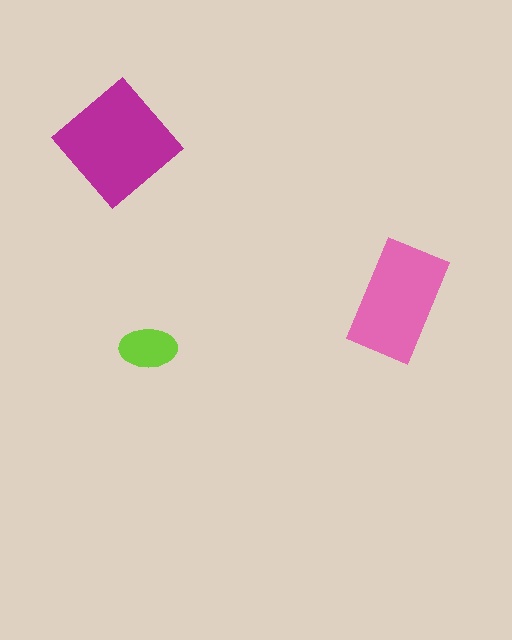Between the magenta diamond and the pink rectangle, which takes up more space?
The magenta diamond.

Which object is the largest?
The magenta diamond.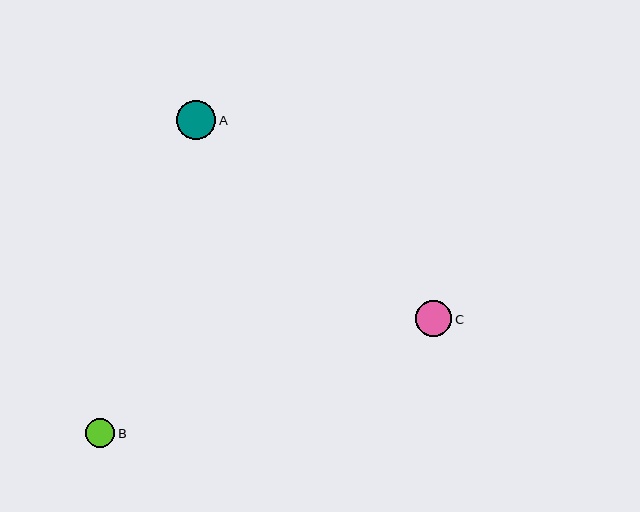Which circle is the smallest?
Circle B is the smallest with a size of approximately 29 pixels.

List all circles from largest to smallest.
From largest to smallest: A, C, B.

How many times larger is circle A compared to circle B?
Circle A is approximately 1.4 times the size of circle B.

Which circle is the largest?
Circle A is the largest with a size of approximately 39 pixels.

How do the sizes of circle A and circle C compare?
Circle A and circle C are approximately the same size.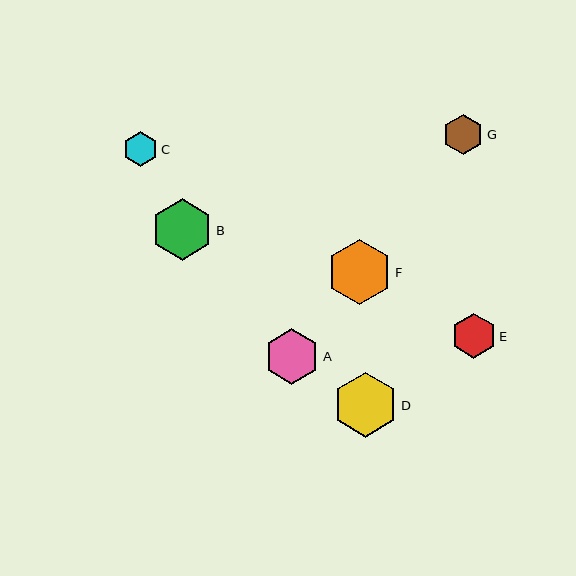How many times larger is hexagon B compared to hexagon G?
Hexagon B is approximately 1.5 times the size of hexagon G.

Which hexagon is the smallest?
Hexagon C is the smallest with a size of approximately 35 pixels.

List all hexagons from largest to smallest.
From largest to smallest: F, D, B, A, E, G, C.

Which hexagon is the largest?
Hexagon F is the largest with a size of approximately 65 pixels.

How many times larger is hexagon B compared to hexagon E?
Hexagon B is approximately 1.4 times the size of hexagon E.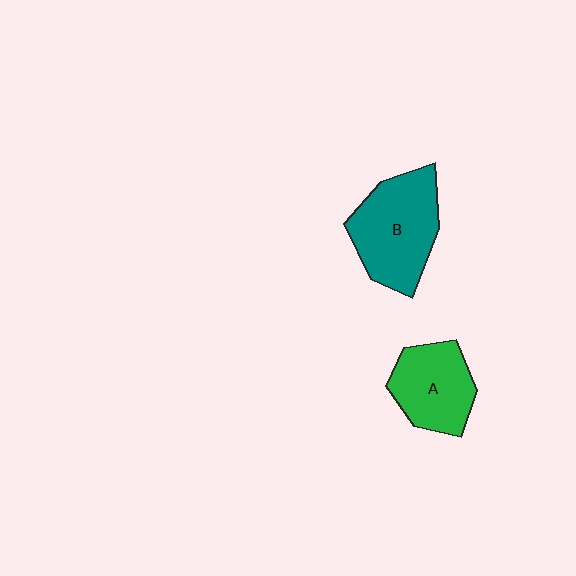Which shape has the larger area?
Shape B (teal).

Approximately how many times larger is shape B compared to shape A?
Approximately 1.3 times.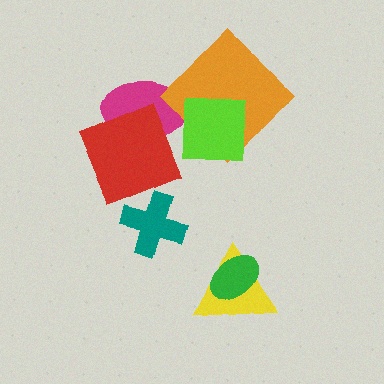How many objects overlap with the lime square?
1 object overlaps with the lime square.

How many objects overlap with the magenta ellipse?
1 object overlaps with the magenta ellipse.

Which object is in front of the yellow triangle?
The green ellipse is in front of the yellow triangle.